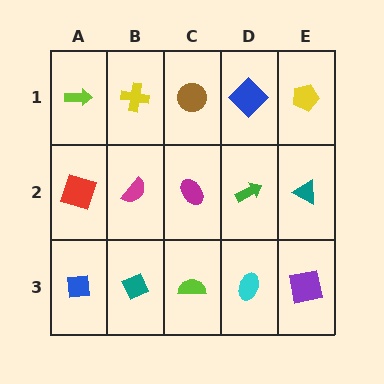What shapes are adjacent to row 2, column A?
A lime arrow (row 1, column A), a blue square (row 3, column A), a magenta semicircle (row 2, column B).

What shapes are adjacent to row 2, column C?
A brown circle (row 1, column C), a lime semicircle (row 3, column C), a magenta semicircle (row 2, column B), a green arrow (row 2, column D).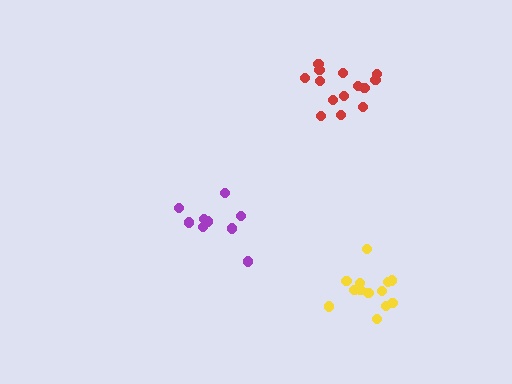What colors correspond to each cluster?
The clusters are colored: yellow, red, purple.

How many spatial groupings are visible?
There are 3 spatial groupings.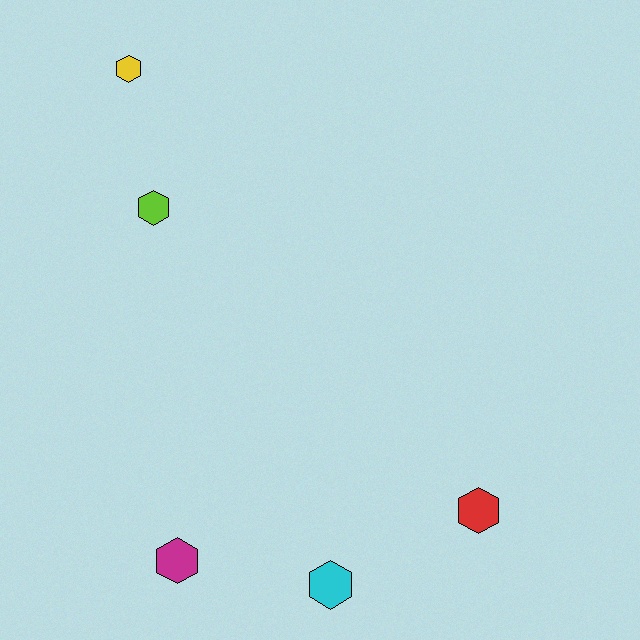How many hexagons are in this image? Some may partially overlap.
There are 5 hexagons.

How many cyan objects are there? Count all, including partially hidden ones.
There is 1 cyan object.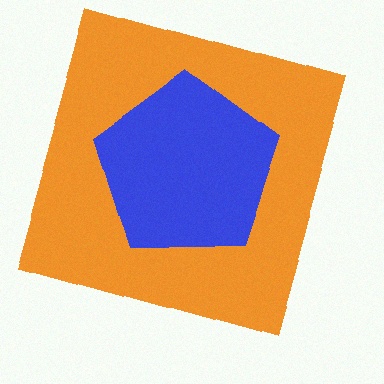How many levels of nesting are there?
2.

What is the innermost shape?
The blue pentagon.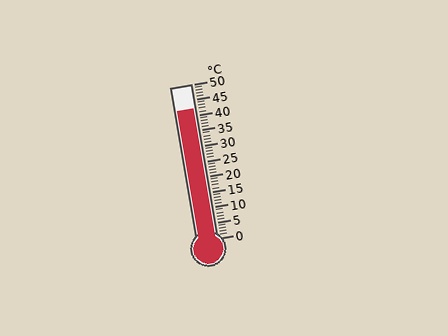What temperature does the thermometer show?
The thermometer shows approximately 42°C.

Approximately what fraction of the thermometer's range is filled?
The thermometer is filled to approximately 85% of its range.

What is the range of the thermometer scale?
The thermometer scale ranges from 0°C to 50°C.